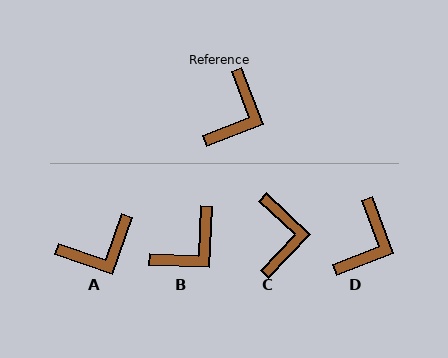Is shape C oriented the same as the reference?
No, it is off by about 26 degrees.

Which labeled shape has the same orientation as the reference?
D.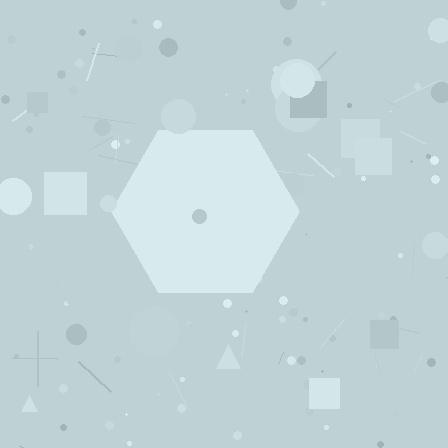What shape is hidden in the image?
A hexagon is hidden in the image.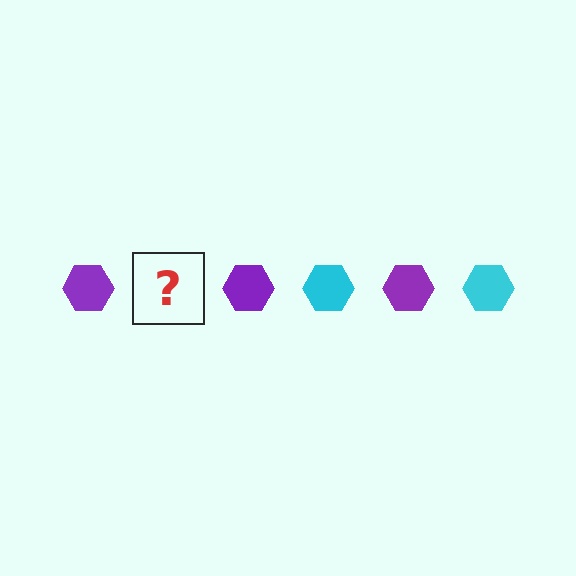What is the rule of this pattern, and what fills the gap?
The rule is that the pattern cycles through purple, cyan hexagons. The gap should be filled with a cyan hexagon.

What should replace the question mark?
The question mark should be replaced with a cyan hexagon.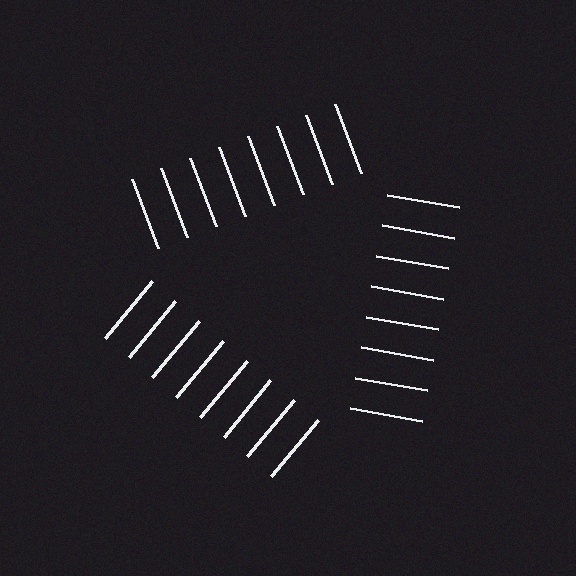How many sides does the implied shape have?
3 sides — the line-ends trace a triangle.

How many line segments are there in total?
24 — 8 along each of the 3 edges.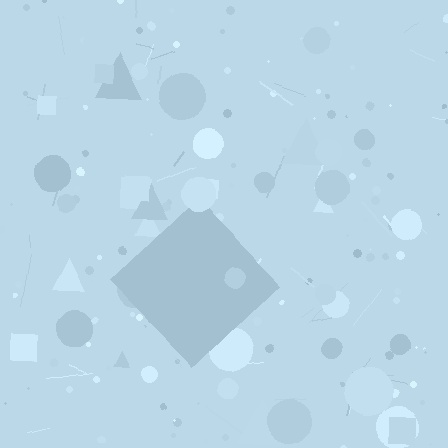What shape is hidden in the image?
A diamond is hidden in the image.